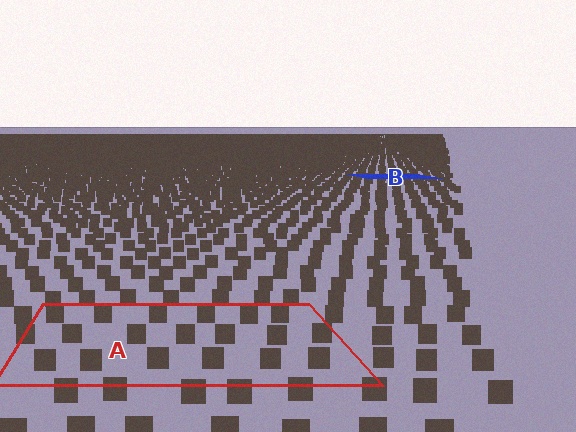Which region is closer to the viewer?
Region A is closer. The texture elements there are larger and more spread out.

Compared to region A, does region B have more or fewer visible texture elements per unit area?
Region B has more texture elements per unit area — they are packed more densely because it is farther away.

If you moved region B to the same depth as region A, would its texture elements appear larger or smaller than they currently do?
They would appear larger. At a closer depth, the same texture elements are projected at a bigger on-screen size.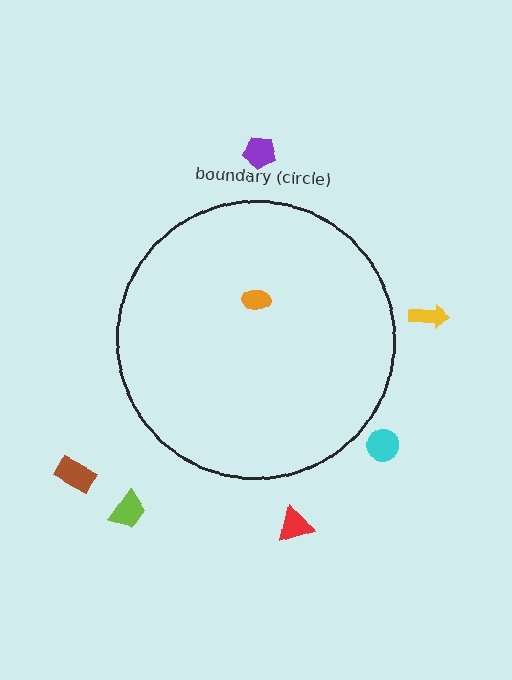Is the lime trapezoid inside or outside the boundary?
Outside.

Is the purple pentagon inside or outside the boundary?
Outside.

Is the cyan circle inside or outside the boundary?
Outside.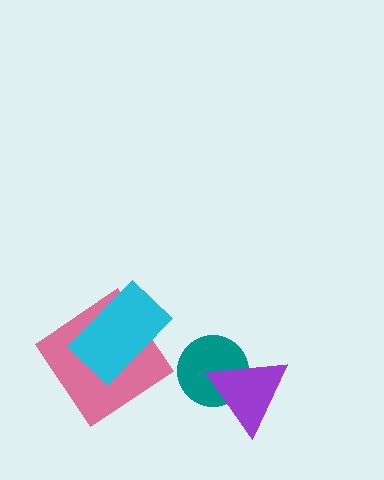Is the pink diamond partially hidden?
Yes, it is partially covered by another shape.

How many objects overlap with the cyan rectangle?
1 object overlaps with the cyan rectangle.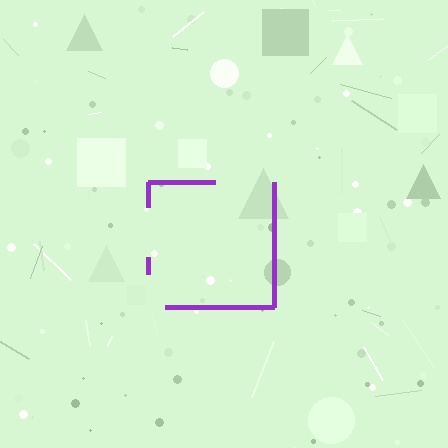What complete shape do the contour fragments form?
The contour fragments form a square.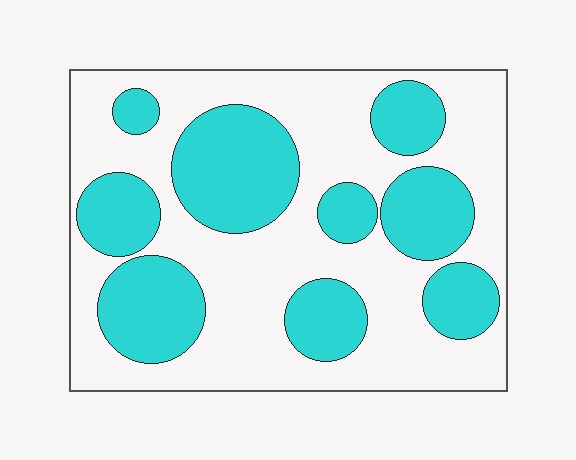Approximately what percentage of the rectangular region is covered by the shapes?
Approximately 40%.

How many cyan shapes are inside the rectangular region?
9.